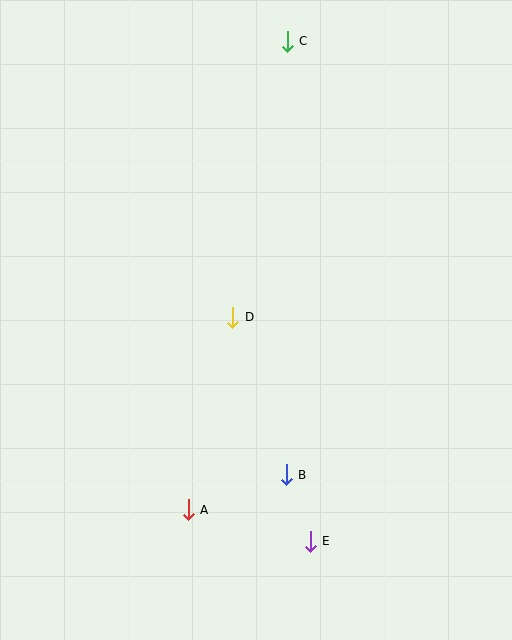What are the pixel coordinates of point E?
Point E is at (310, 541).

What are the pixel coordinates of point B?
Point B is at (286, 475).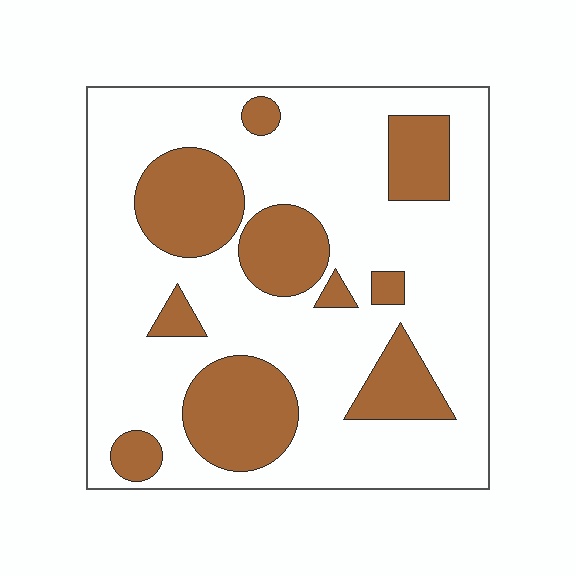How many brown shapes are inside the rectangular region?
10.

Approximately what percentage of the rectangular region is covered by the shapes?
Approximately 30%.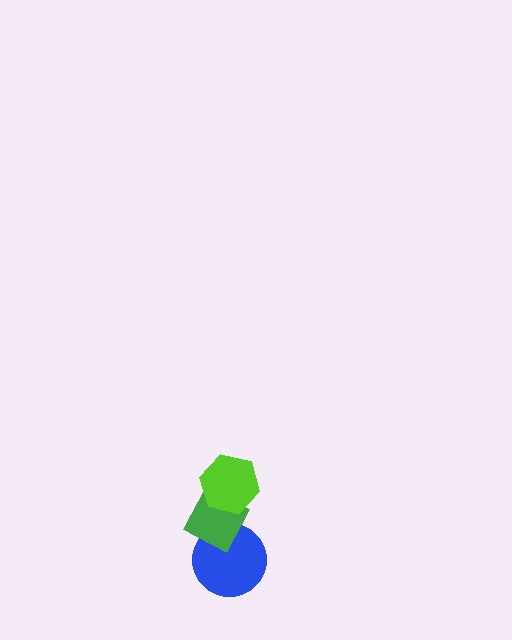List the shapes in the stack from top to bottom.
From top to bottom: the lime hexagon, the green diamond, the blue circle.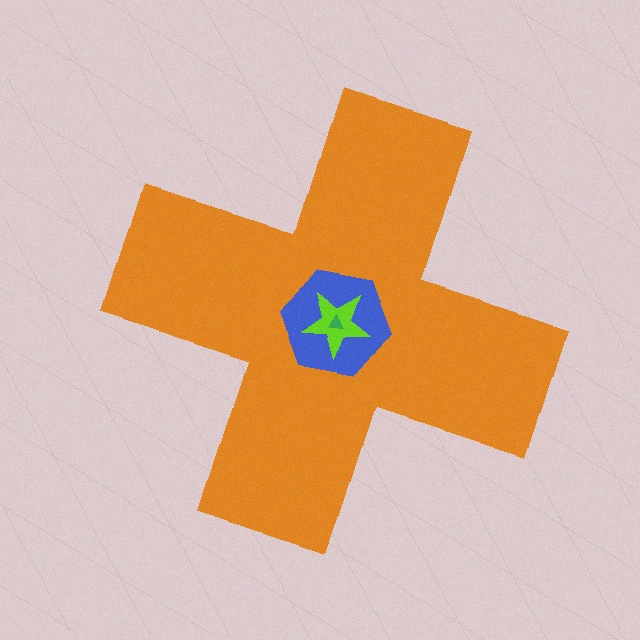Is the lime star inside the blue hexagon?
Yes.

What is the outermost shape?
The orange cross.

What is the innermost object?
The green triangle.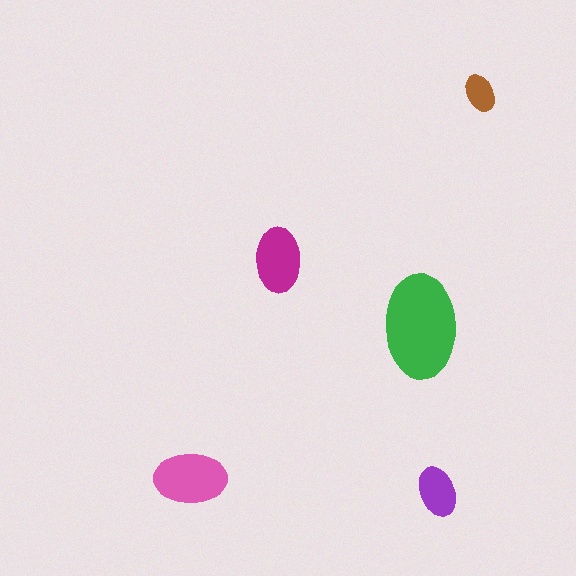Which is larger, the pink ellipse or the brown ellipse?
The pink one.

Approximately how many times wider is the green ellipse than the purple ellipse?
About 2 times wider.